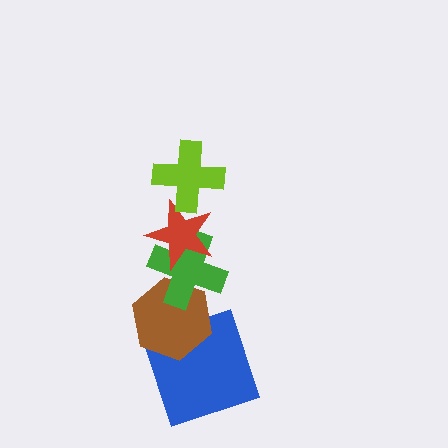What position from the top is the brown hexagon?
The brown hexagon is 4th from the top.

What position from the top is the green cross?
The green cross is 3rd from the top.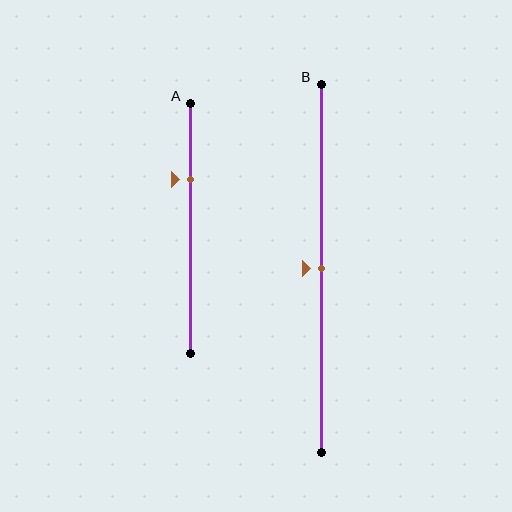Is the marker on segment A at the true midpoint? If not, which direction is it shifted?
No, the marker on segment A is shifted upward by about 20% of the segment length.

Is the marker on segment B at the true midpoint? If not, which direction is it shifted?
Yes, the marker on segment B is at the true midpoint.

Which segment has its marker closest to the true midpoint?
Segment B has its marker closest to the true midpoint.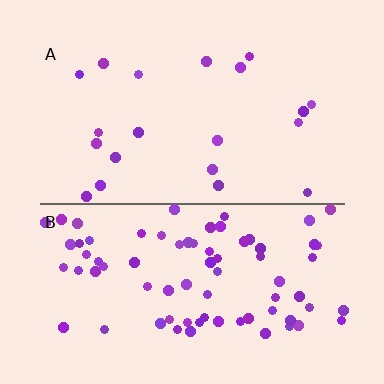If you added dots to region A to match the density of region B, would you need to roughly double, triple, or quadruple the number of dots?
Approximately quadruple.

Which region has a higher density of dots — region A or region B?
B (the bottom).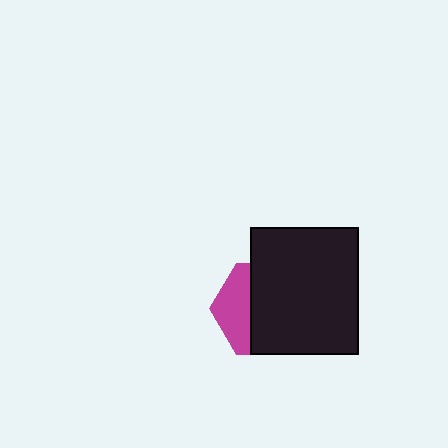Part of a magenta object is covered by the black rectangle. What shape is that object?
It is a hexagon.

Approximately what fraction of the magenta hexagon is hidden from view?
Roughly 66% of the magenta hexagon is hidden behind the black rectangle.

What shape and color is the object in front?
The object in front is a black rectangle.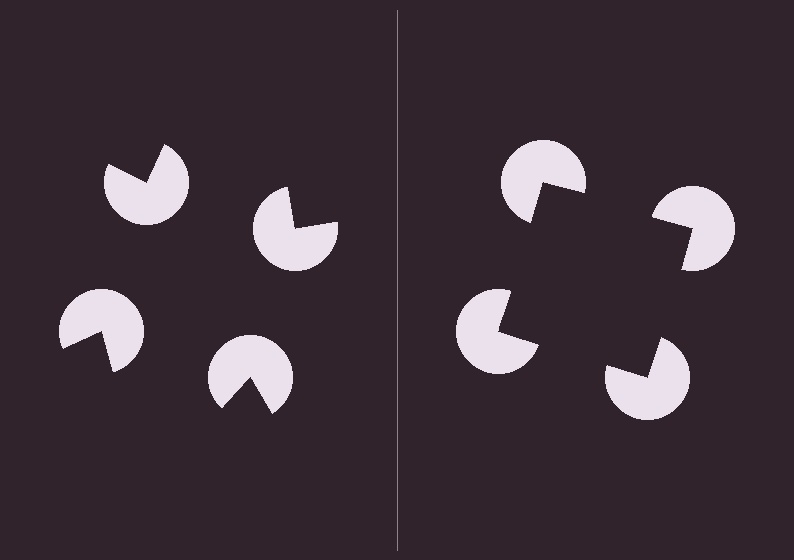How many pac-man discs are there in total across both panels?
8 — 4 on each side.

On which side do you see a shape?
An illusory square appears on the right side. On the left side the wedge cuts are rotated, so no coherent shape forms.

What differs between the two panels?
The pac-man discs are positioned identically on both sides; only the wedge orientations differ. On the right they align to a square; on the left they are misaligned.